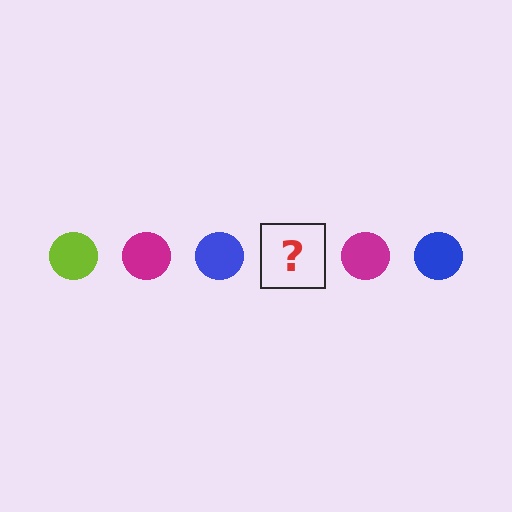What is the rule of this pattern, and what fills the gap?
The rule is that the pattern cycles through lime, magenta, blue circles. The gap should be filled with a lime circle.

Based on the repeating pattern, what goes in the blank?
The blank should be a lime circle.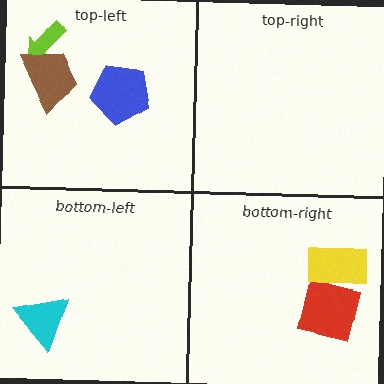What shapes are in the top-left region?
The blue pentagon, the lime arrow, the brown trapezoid.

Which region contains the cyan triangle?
The bottom-left region.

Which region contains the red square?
The bottom-right region.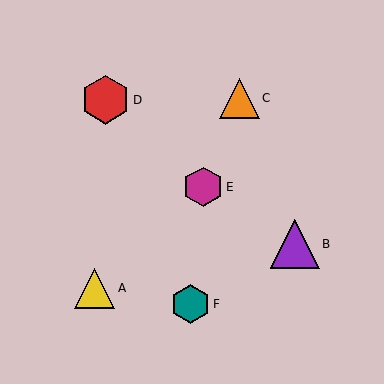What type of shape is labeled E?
Shape E is a magenta hexagon.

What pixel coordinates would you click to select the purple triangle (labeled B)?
Click at (295, 244) to select the purple triangle B.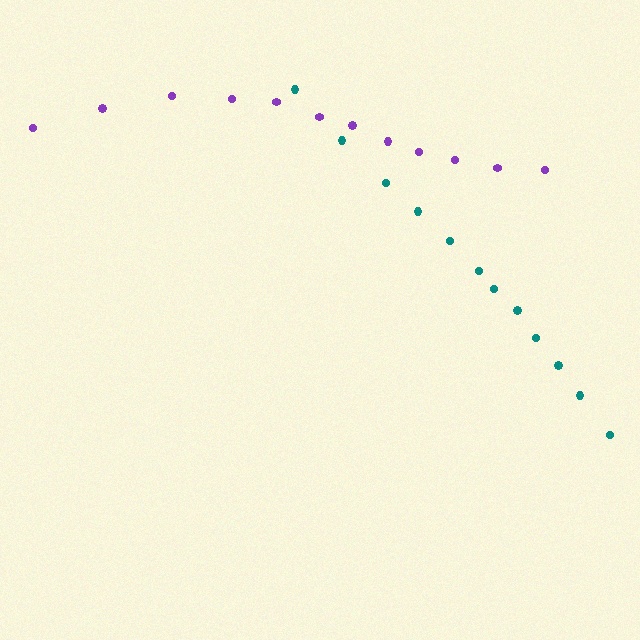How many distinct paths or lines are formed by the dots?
There are 2 distinct paths.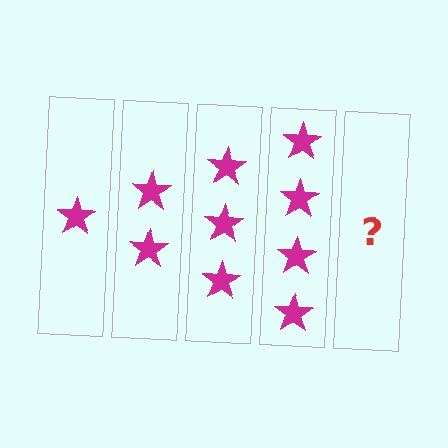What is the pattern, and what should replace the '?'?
The pattern is that each step adds one more star. The '?' should be 5 stars.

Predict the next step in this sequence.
The next step is 5 stars.